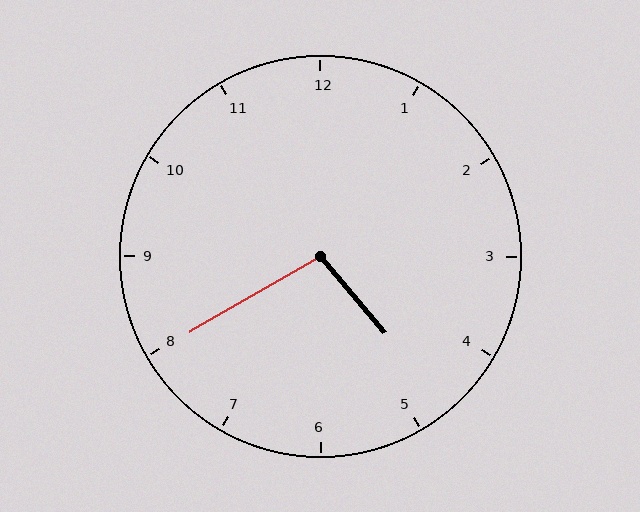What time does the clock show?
4:40.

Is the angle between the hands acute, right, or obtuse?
It is obtuse.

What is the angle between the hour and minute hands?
Approximately 100 degrees.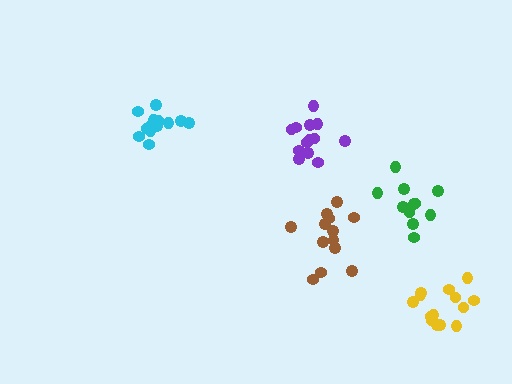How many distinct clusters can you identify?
There are 5 distinct clusters.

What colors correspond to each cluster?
The clusters are colored: cyan, brown, purple, yellow, green.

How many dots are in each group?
Group 1: 13 dots, Group 2: 13 dots, Group 3: 13 dots, Group 4: 14 dots, Group 5: 11 dots (64 total).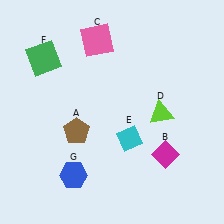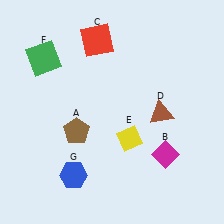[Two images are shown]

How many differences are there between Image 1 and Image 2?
There are 3 differences between the two images.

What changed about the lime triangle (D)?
In Image 1, D is lime. In Image 2, it changed to brown.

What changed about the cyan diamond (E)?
In Image 1, E is cyan. In Image 2, it changed to yellow.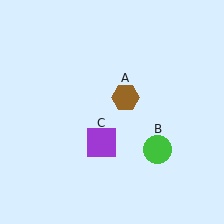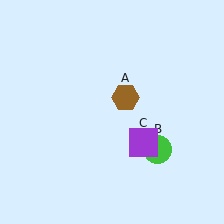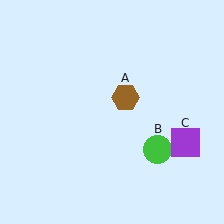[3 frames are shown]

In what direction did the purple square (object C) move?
The purple square (object C) moved right.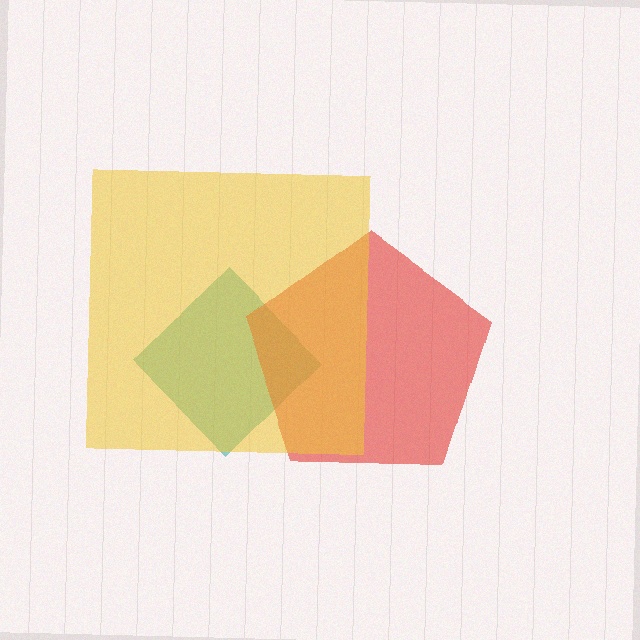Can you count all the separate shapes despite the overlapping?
Yes, there are 3 separate shapes.